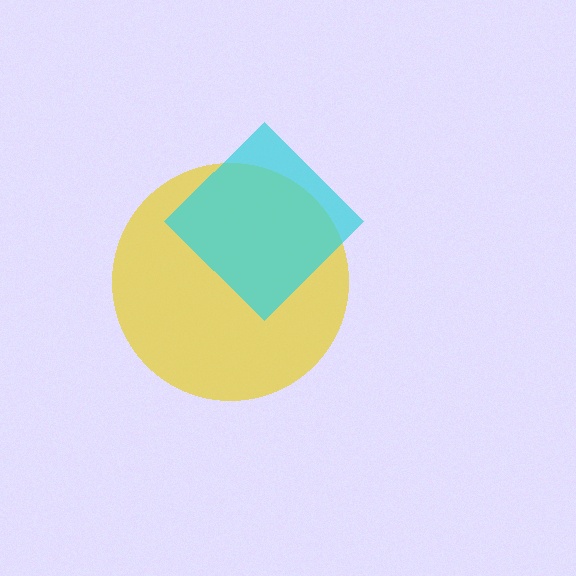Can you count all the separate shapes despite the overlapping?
Yes, there are 2 separate shapes.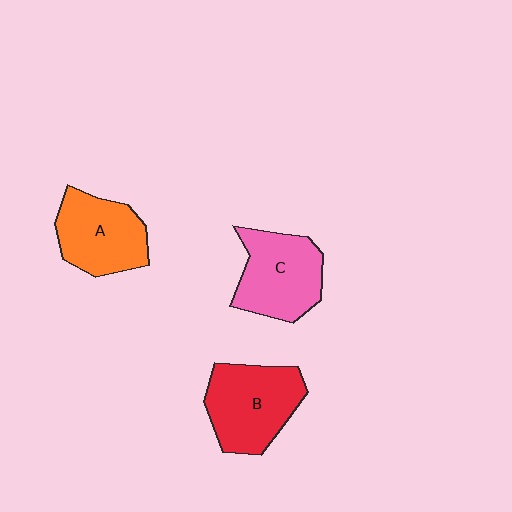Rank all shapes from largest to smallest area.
From largest to smallest: B (red), C (pink), A (orange).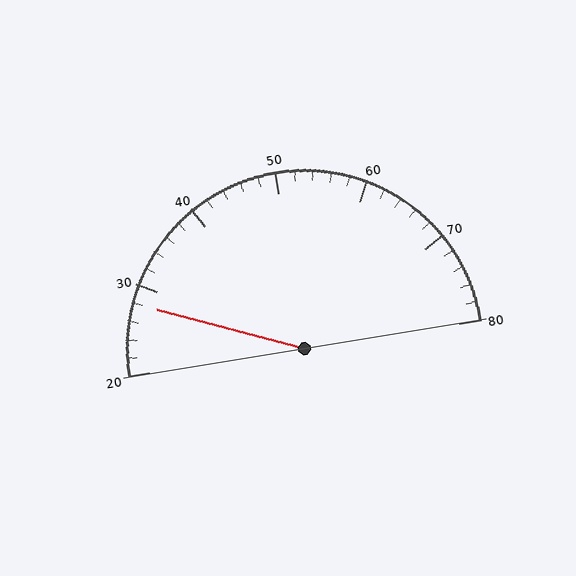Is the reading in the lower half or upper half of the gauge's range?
The reading is in the lower half of the range (20 to 80).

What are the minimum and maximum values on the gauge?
The gauge ranges from 20 to 80.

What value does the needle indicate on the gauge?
The needle indicates approximately 28.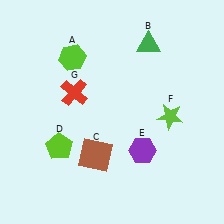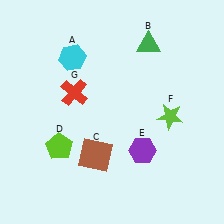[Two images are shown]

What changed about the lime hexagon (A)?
In Image 1, A is lime. In Image 2, it changed to cyan.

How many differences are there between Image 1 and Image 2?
There is 1 difference between the two images.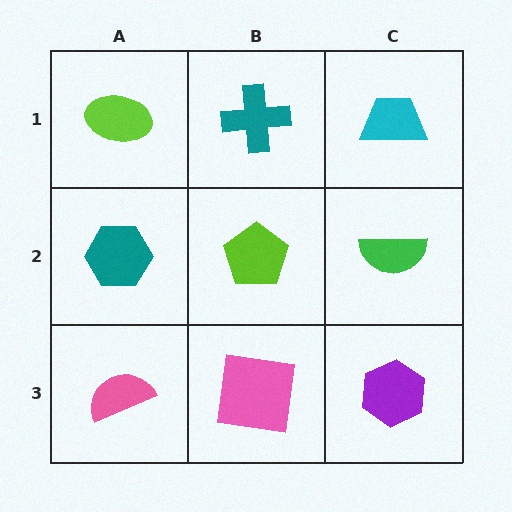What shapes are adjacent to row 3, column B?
A lime pentagon (row 2, column B), a pink semicircle (row 3, column A), a purple hexagon (row 3, column C).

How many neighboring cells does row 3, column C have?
2.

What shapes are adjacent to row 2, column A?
A lime ellipse (row 1, column A), a pink semicircle (row 3, column A), a lime pentagon (row 2, column B).